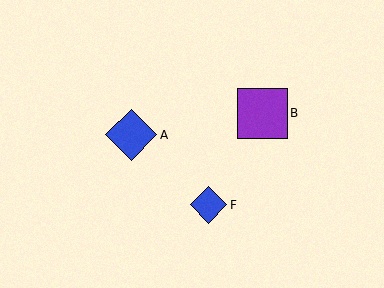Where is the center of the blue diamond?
The center of the blue diamond is at (209, 205).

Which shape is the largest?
The blue diamond (labeled A) is the largest.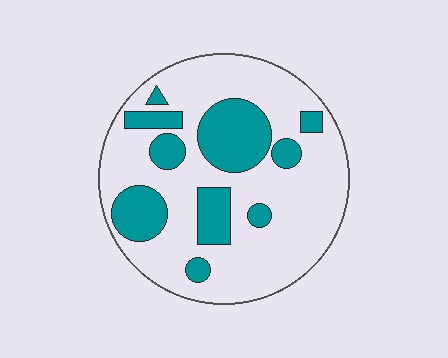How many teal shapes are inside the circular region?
10.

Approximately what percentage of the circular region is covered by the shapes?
Approximately 25%.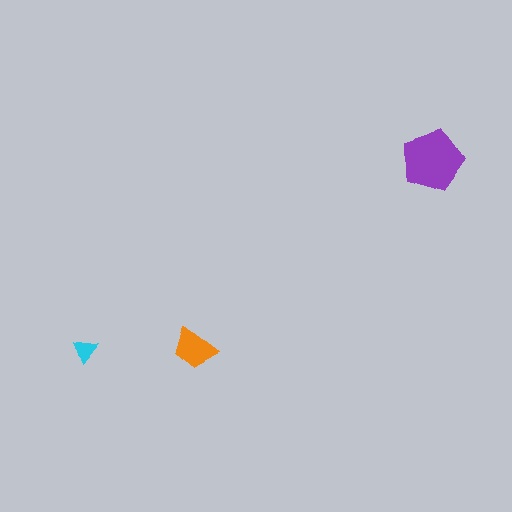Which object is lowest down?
The orange trapezoid is bottommost.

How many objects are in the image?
There are 3 objects in the image.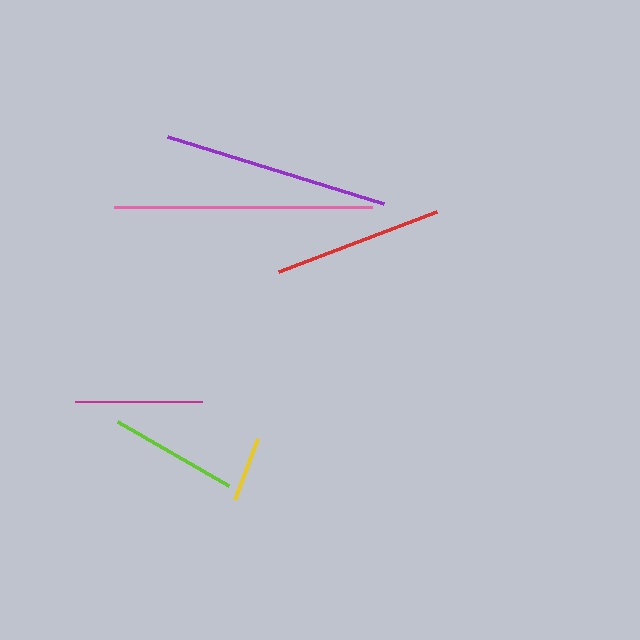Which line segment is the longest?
The pink line is the longest at approximately 257 pixels.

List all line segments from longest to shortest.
From longest to shortest: pink, purple, red, lime, magenta, yellow.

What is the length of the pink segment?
The pink segment is approximately 257 pixels long.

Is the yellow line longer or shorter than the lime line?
The lime line is longer than the yellow line.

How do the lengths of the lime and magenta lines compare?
The lime and magenta lines are approximately the same length.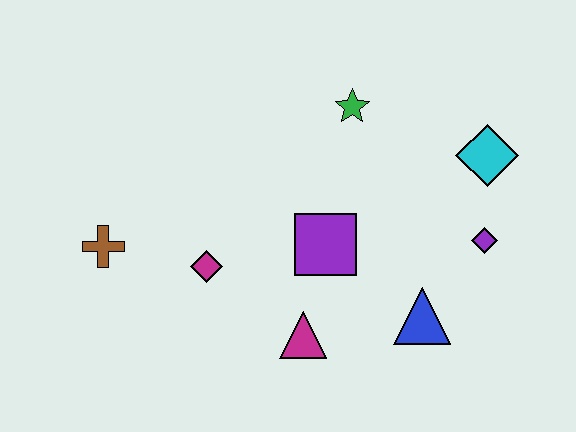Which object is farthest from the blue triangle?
The brown cross is farthest from the blue triangle.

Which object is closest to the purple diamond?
The cyan diamond is closest to the purple diamond.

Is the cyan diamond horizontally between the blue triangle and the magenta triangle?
No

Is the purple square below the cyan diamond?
Yes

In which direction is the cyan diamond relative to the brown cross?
The cyan diamond is to the right of the brown cross.